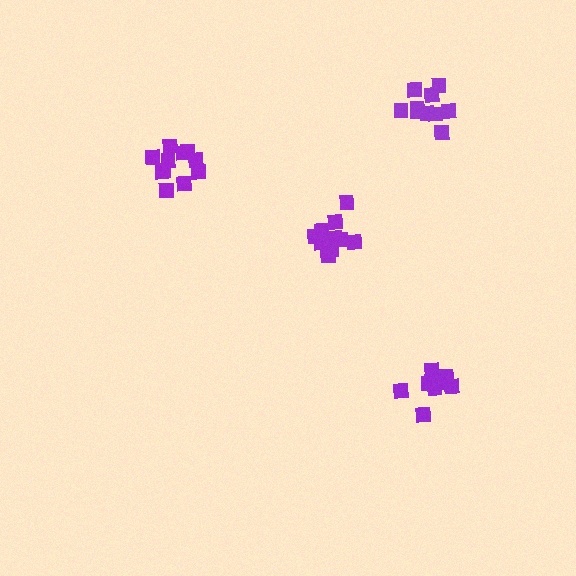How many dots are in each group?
Group 1: 11 dots, Group 2: 10 dots, Group 3: 10 dots, Group 4: 10 dots (41 total).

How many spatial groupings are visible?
There are 4 spatial groupings.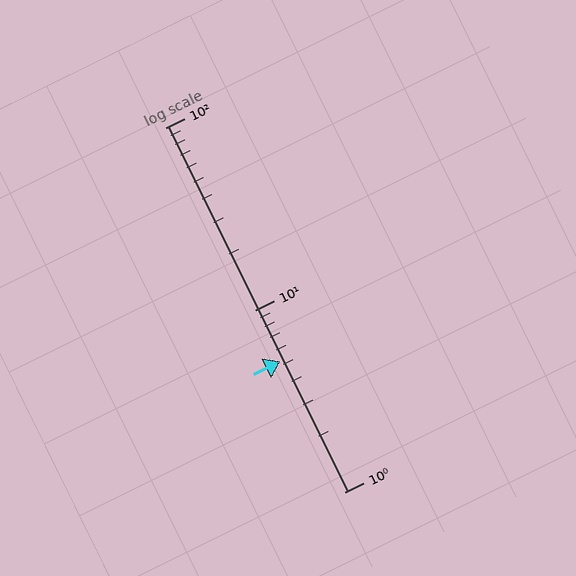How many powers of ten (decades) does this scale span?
The scale spans 2 decades, from 1 to 100.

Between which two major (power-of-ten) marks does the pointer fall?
The pointer is between 1 and 10.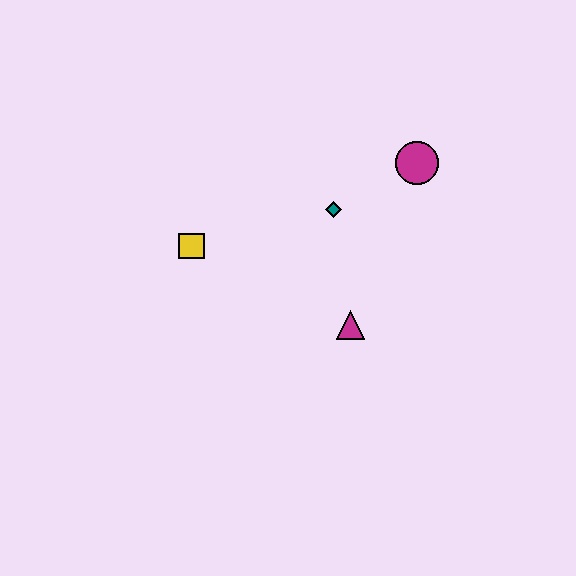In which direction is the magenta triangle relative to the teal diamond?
The magenta triangle is below the teal diamond.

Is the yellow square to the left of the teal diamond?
Yes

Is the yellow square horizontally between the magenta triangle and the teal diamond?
No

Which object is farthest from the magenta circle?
The yellow square is farthest from the magenta circle.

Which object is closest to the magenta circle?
The teal diamond is closest to the magenta circle.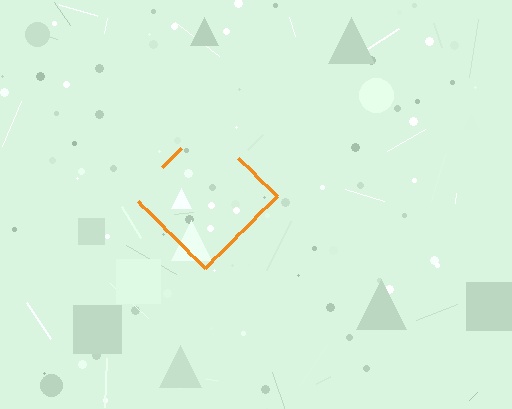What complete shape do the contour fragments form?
The contour fragments form a diamond.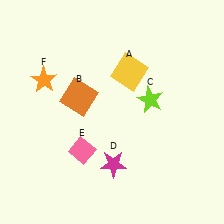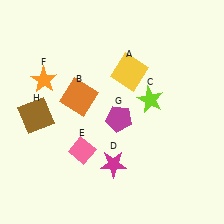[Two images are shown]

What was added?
A magenta pentagon (G), a brown square (H) were added in Image 2.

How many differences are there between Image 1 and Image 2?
There are 2 differences between the two images.